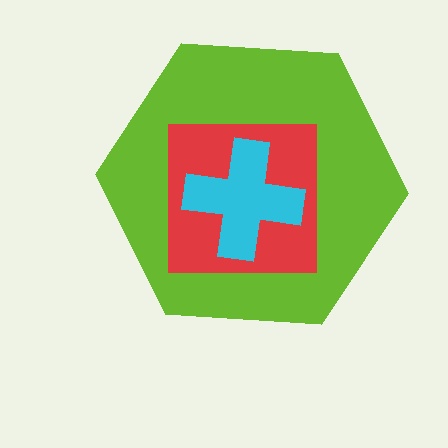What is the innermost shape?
The cyan cross.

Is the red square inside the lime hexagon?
Yes.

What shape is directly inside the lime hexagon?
The red square.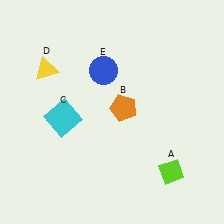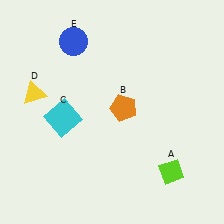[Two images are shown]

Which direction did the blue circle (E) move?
The blue circle (E) moved left.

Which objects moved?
The objects that moved are: the yellow triangle (D), the blue circle (E).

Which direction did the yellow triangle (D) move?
The yellow triangle (D) moved down.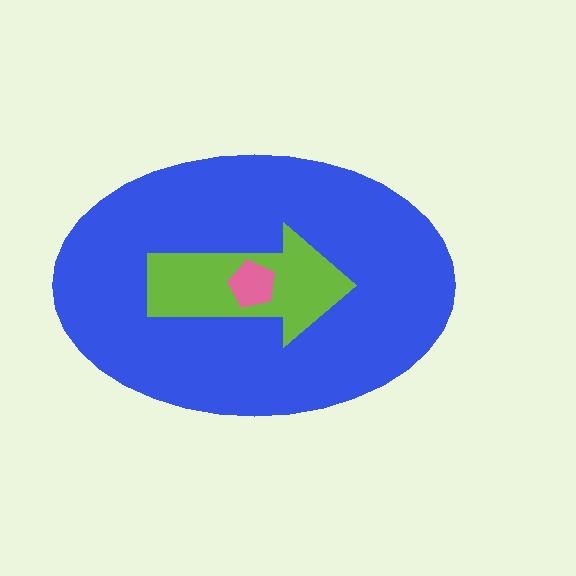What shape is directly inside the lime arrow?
The pink pentagon.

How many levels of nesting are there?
3.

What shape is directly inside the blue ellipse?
The lime arrow.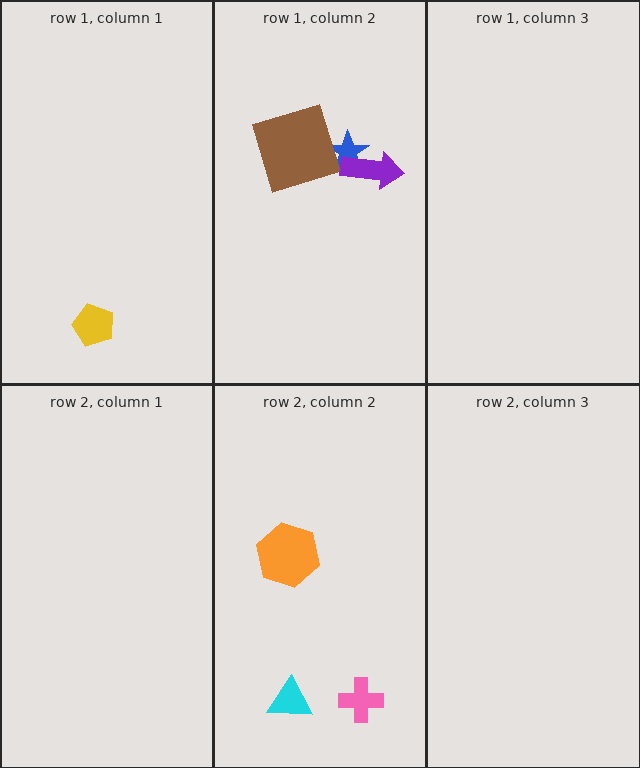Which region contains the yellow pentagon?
The row 1, column 1 region.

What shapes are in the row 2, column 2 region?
The cyan triangle, the pink cross, the orange hexagon.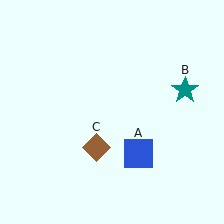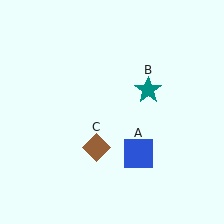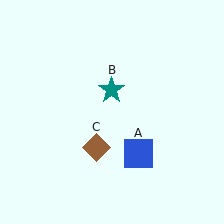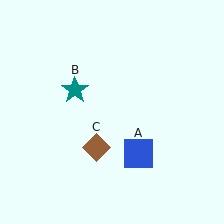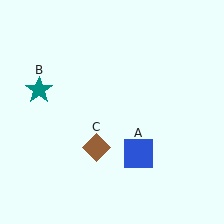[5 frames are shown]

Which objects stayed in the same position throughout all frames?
Blue square (object A) and brown diamond (object C) remained stationary.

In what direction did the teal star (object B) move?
The teal star (object B) moved left.